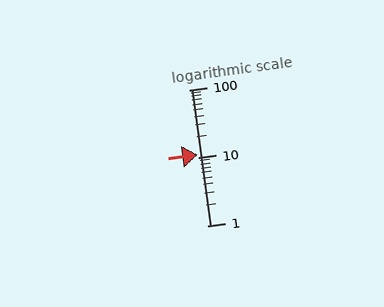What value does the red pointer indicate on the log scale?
The pointer indicates approximately 11.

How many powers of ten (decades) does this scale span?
The scale spans 2 decades, from 1 to 100.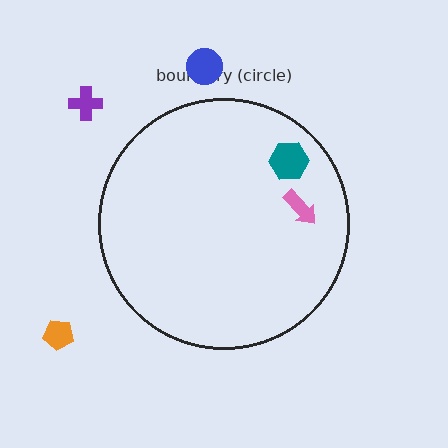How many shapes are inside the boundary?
2 inside, 3 outside.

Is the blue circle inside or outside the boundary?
Outside.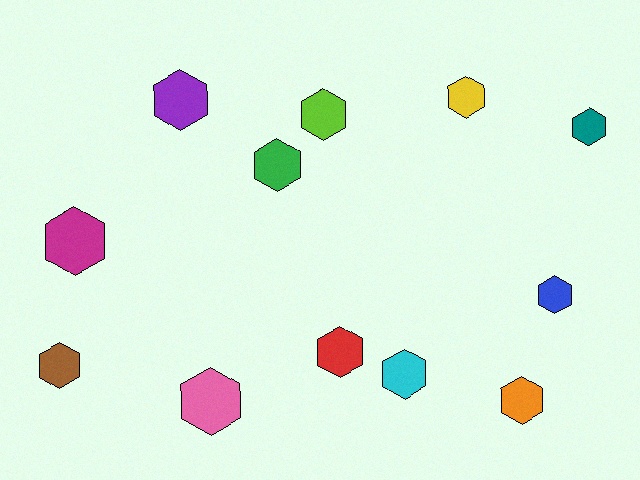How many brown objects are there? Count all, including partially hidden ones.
There is 1 brown object.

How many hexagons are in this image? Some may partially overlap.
There are 12 hexagons.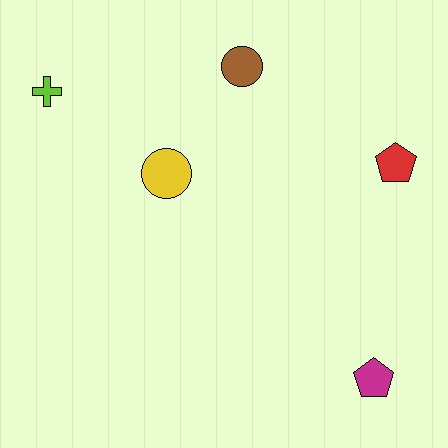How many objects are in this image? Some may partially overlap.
There are 5 objects.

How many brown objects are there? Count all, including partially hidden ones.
There is 1 brown object.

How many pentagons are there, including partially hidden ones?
There are 2 pentagons.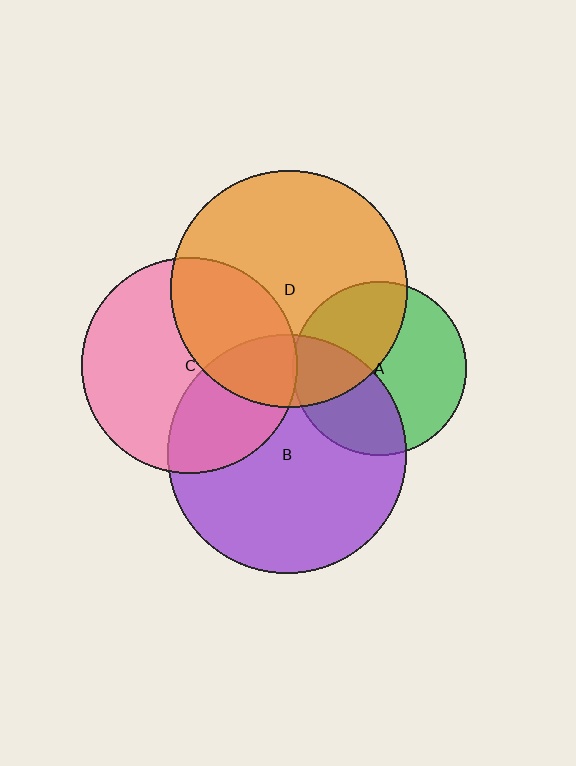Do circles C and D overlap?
Yes.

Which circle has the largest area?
Circle B (purple).